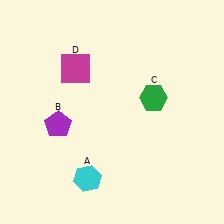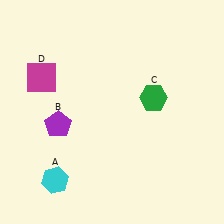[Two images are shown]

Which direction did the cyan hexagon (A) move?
The cyan hexagon (A) moved left.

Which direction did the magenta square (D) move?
The magenta square (D) moved left.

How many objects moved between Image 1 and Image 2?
2 objects moved between the two images.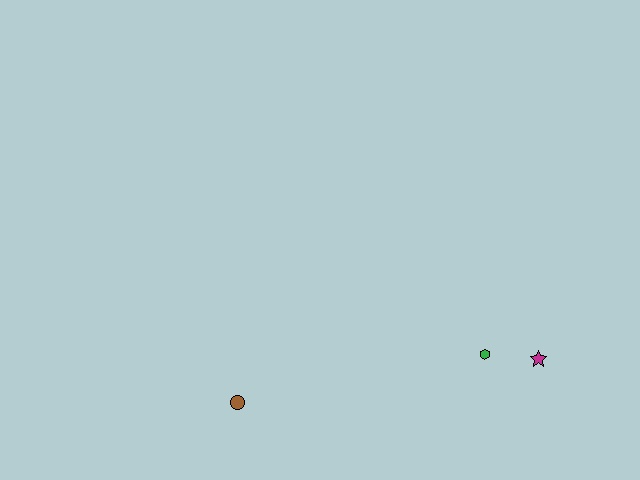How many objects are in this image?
There are 3 objects.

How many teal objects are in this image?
There are no teal objects.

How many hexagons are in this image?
There is 1 hexagon.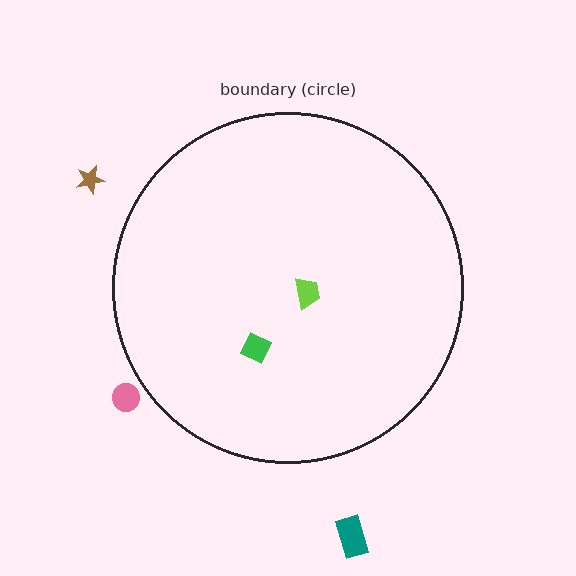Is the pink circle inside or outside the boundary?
Outside.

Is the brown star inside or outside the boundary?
Outside.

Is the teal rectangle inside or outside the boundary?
Outside.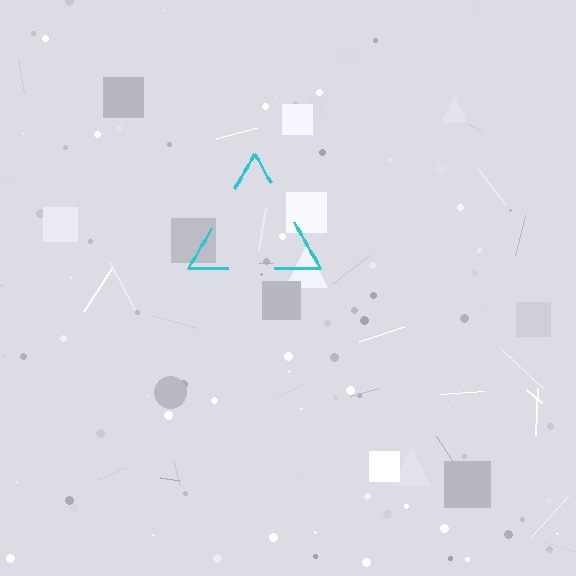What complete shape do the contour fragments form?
The contour fragments form a triangle.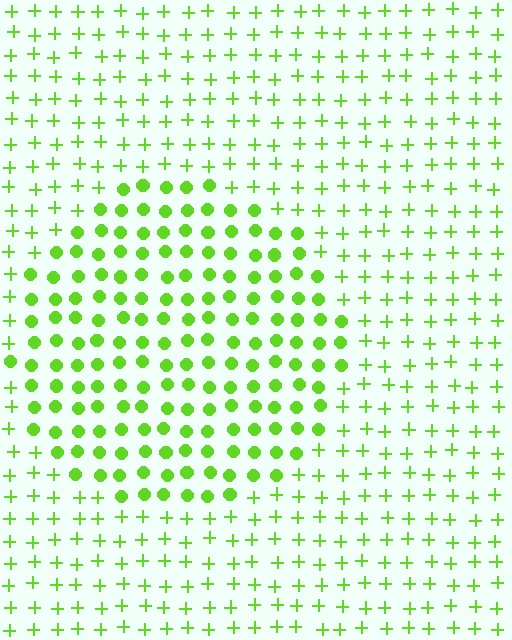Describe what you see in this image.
The image is filled with small lime elements arranged in a uniform grid. A circle-shaped region contains circles, while the surrounding area contains plus signs. The boundary is defined purely by the change in element shape.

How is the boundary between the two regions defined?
The boundary is defined by a change in element shape: circles inside vs. plus signs outside. All elements share the same color and spacing.